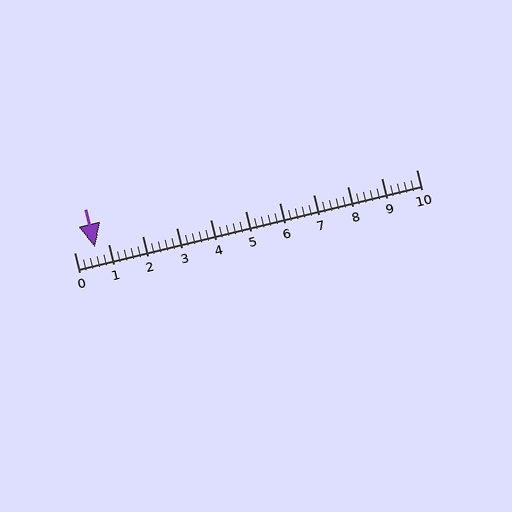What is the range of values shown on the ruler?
The ruler shows values from 0 to 10.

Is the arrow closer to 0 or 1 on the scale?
The arrow is closer to 1.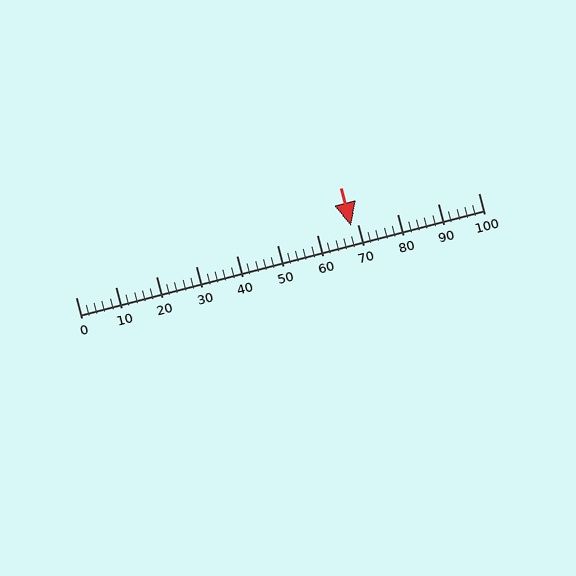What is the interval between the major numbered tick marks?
The major tick marks are spaced 10 units apart.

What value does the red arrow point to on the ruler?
The red arrow points to approximately 68.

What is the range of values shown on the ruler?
The ruler shows values from 0 to 100.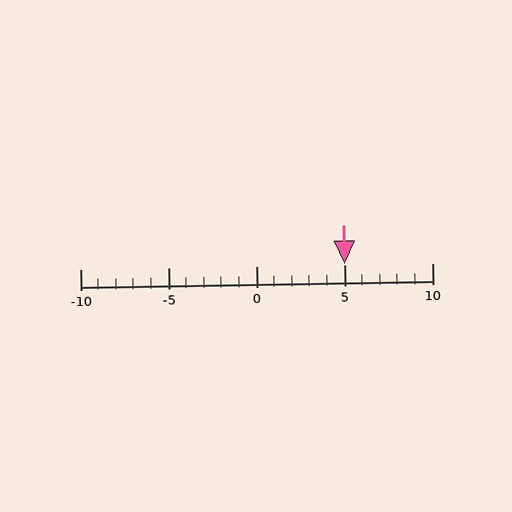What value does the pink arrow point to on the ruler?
The pink arrow points to approximately 5.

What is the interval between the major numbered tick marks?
The major tick marks are spaced 5 units apart.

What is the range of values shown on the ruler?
The ruler shows values from -10 to 10.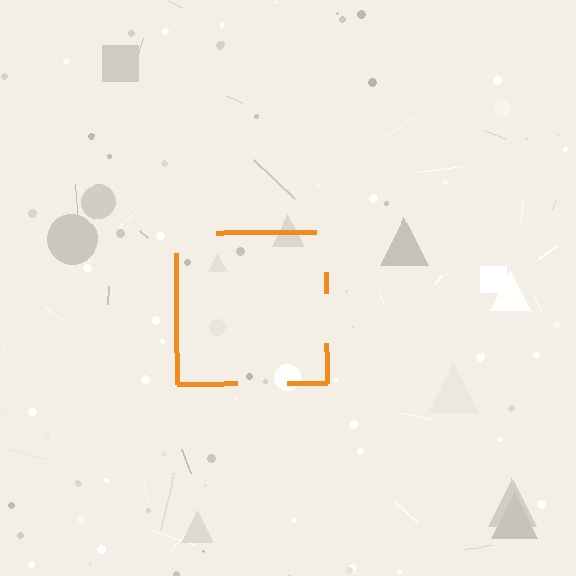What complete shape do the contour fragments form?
The contour fragments form a square.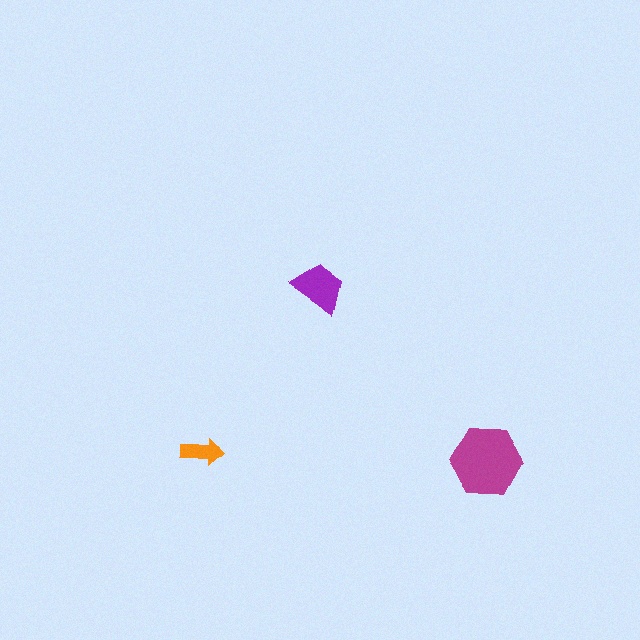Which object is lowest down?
The orange arrow is bottommost.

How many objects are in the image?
There are 3 objects in the image.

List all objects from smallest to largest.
The orange arrow, the purple trapezoid, the magenta hexagon.